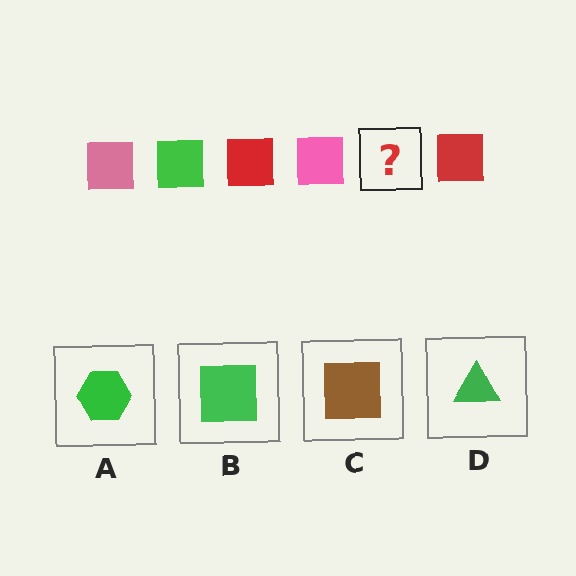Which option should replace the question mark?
Option B.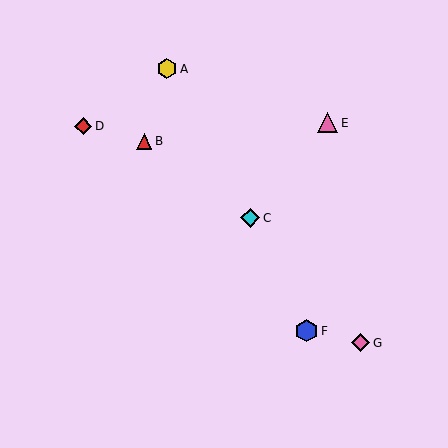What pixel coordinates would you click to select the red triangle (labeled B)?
Click at (144, 141) to select the red triangle B.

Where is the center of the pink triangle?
The center of the pink triangle is at (328, 123).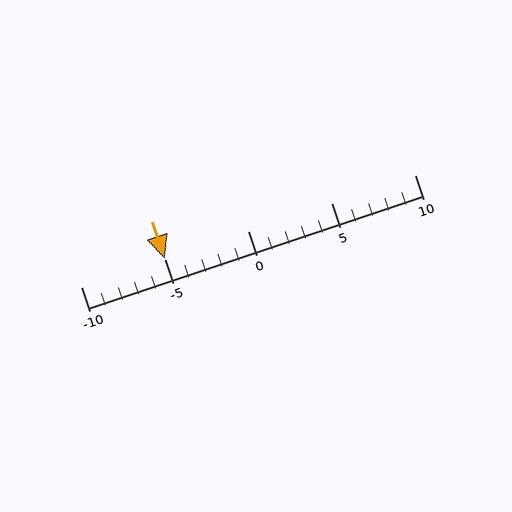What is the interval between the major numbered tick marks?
The major tick marks are spaced 5 units apart.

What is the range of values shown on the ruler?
The ruler shows values from -10 to 10.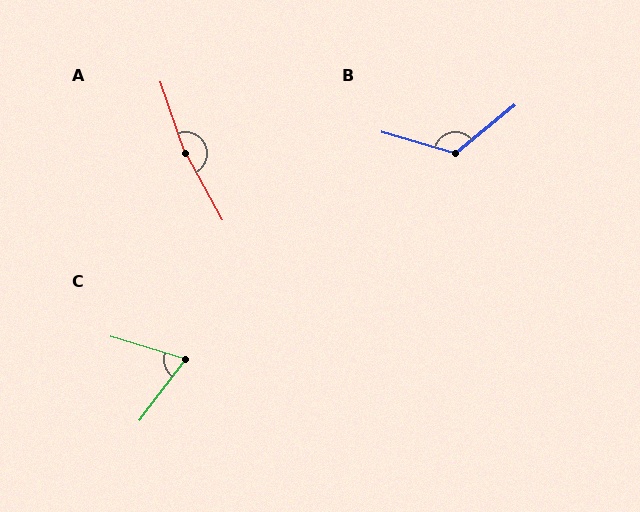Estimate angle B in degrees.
Approximately 124 degrees.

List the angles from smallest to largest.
C (70°), B (124°), A (170°).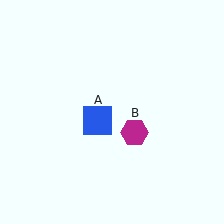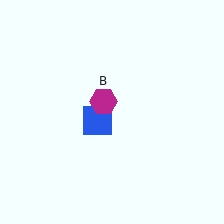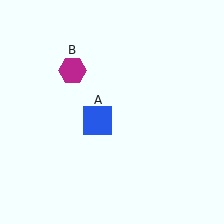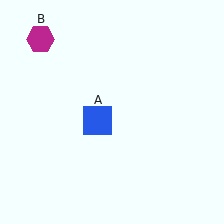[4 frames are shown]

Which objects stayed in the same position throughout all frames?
Blue square (object A) remained stationary.